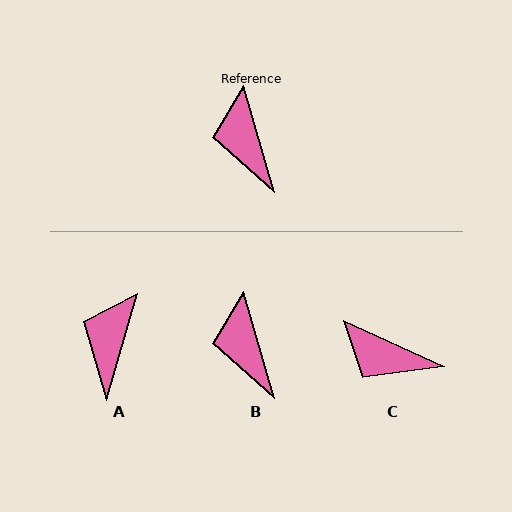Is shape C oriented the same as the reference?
No, it is off by about 50 degrees.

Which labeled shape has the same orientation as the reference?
B.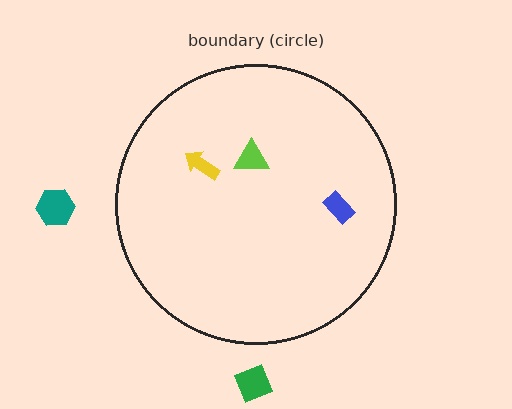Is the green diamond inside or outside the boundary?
Outside.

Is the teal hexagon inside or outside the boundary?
Outside.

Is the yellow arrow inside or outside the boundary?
Inside.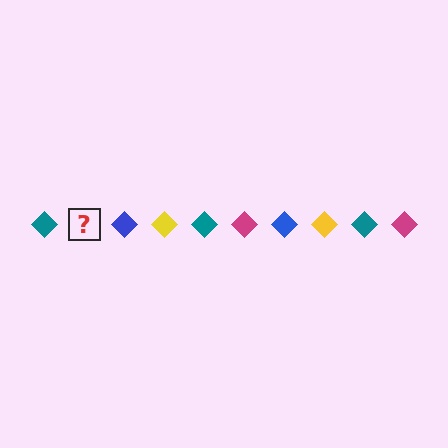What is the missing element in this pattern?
The missing element is a magenta diamond.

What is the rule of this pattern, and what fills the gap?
The rule is that the pattern cycles through teal, magenta, blue, yellow diamonds. The gap should be filled with a magenta diamond.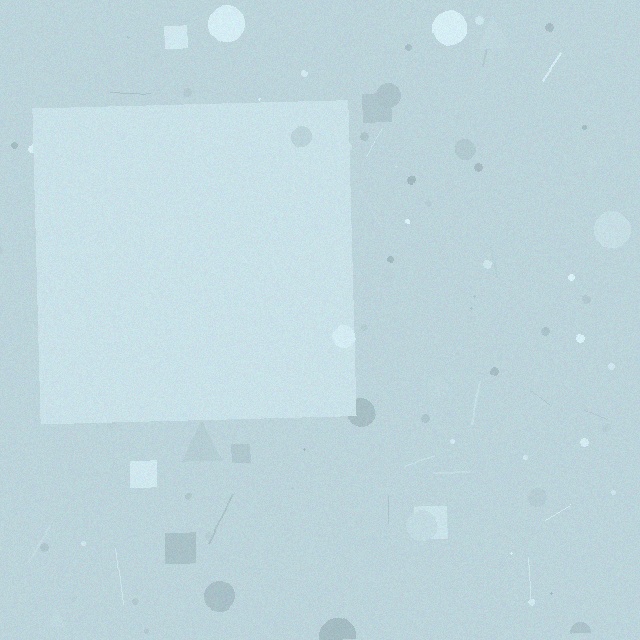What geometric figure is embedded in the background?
A square is embedded in the background.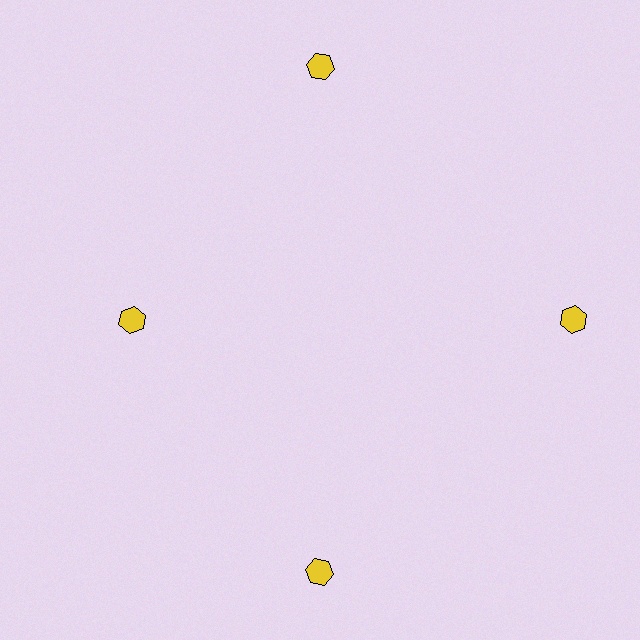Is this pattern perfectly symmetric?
No. The 4 yellow hexagons are arranged in a ring, but one element near the 9 o'clock position is pulled inward toward the center, breaking the 4-fold rotational symmetry.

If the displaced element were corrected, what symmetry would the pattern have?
It would have 4-fold rotational symmetry — the pattern would map onto itself every 90 degrees.